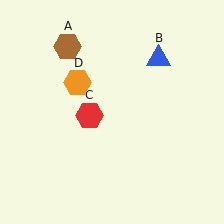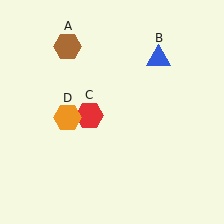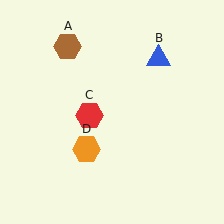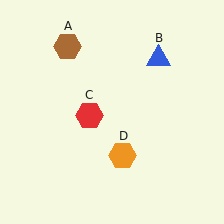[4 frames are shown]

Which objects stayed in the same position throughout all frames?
Brown hexagon (object A) and blue triangle (object B) and red hexagon (object C) remained stationary.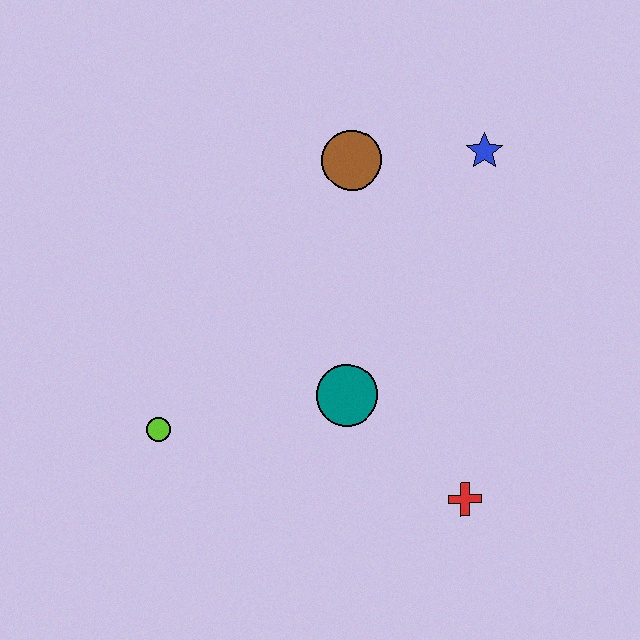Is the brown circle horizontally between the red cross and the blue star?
No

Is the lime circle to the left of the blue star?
Yes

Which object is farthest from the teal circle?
The blue star is farthest from the teal circle.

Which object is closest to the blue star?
The brown circle is closest to the blue star.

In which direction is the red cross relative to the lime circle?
The red cross is to the right of the lime circle.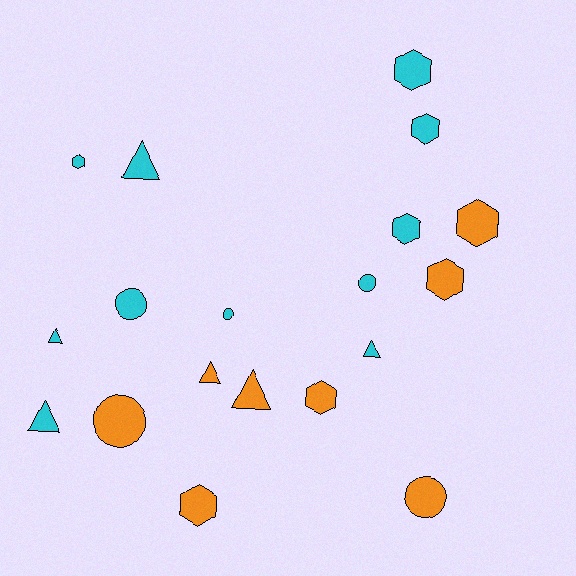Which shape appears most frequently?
Hexagon, with 8 objects.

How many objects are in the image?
There are 19 objects.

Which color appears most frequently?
Cyan, with 11 objects.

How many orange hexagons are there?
There are 4 orange hexagons.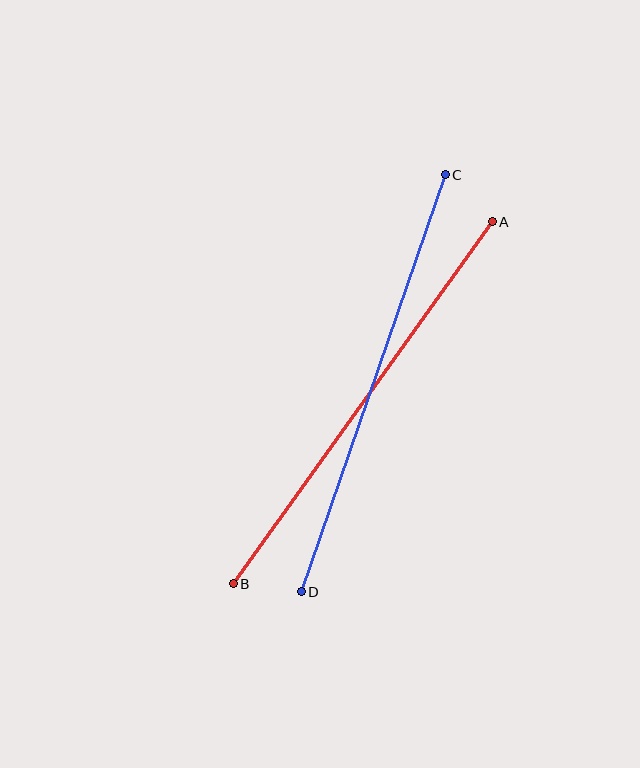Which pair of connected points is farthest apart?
Points A and B are farthest apart.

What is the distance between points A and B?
The distance is approximately 445 pixels.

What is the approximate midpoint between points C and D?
The midpoint is at approximately (373, 383) pixels.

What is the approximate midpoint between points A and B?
The midpoint is at approximately (363, 403) pixels.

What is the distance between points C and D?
The distance is approximately 441 pixels.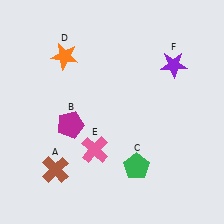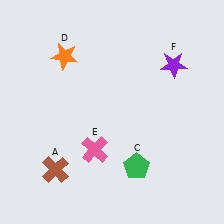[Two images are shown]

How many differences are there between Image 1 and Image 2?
There is 1 difference between the two images.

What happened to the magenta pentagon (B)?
The magenta pentagon (B) was removed in Image 2. It was in the bottom-left area of Image 1.